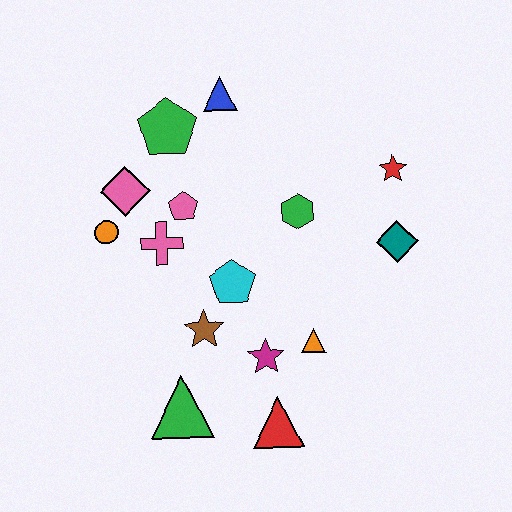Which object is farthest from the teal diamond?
The orange circle is farthest from the teal diamond.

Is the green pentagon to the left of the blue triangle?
Yes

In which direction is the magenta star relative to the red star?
The magenta star is below the red star.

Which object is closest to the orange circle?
The pink diamond is closest to the orange circle.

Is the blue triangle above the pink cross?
Yes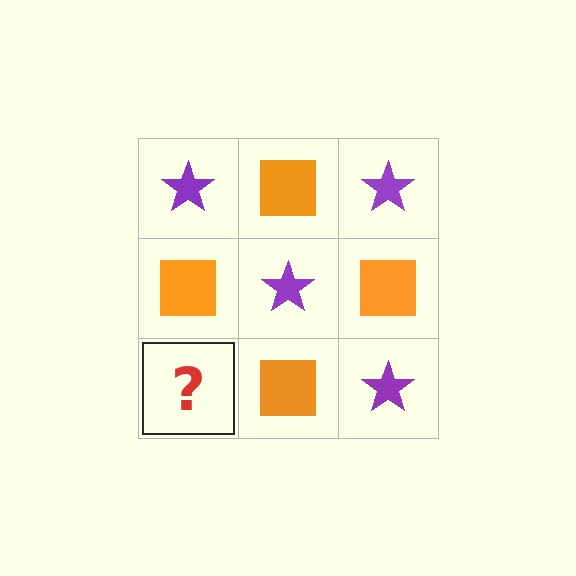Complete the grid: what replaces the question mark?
The question mark should be replaced with a purple star.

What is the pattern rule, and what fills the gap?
The rule is that it alternates purple star and orange square in a checkerboard pattern. The gap should be filled with a purple star.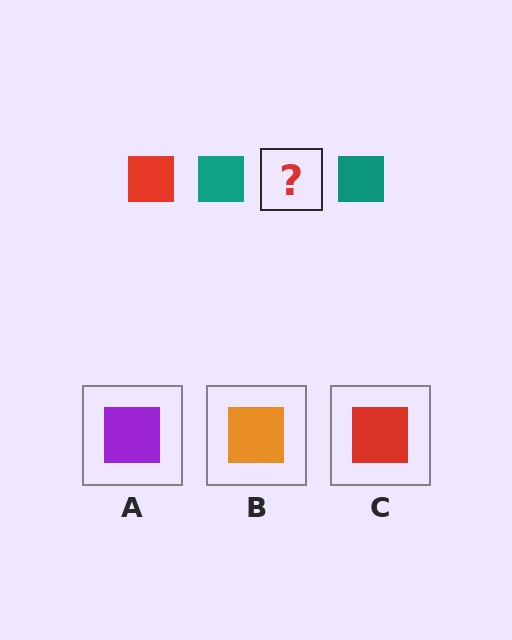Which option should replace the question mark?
Option C.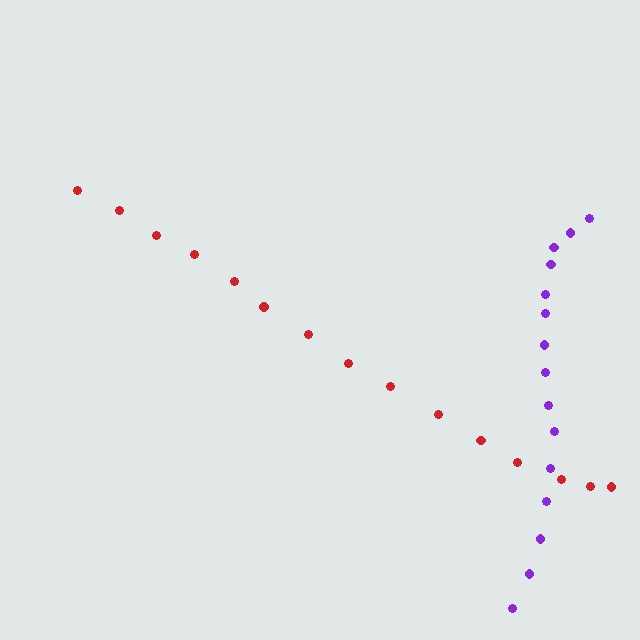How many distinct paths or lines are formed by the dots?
There are 2 distinct paths.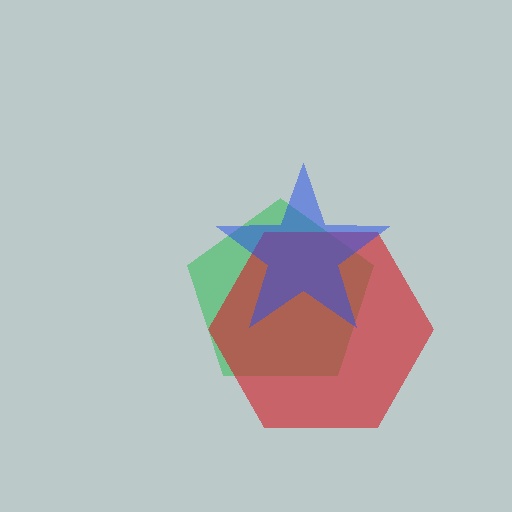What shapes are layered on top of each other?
The layered shapes are: a green pentagon, a red hexagon, a blue star.